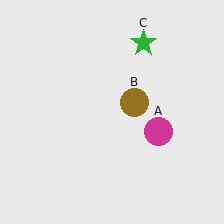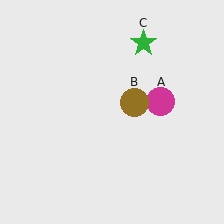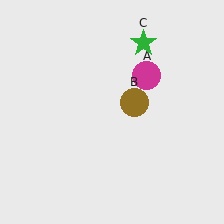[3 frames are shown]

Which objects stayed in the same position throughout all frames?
Brown circle (object B) and green star (object C) remained stationary.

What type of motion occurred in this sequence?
The magenta circle (object A) rotated counterclockwise around the center of the scene.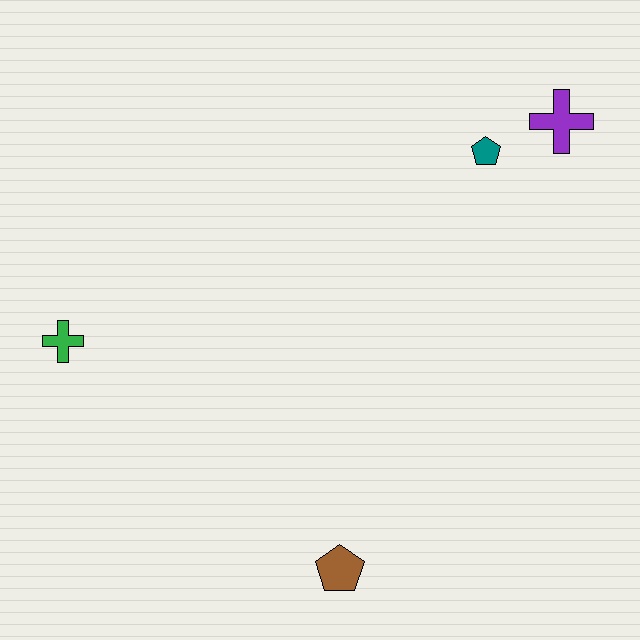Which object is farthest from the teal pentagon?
The green cross is farthest from the teal pentagon.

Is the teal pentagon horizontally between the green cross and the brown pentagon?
No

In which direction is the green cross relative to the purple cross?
The green cross is to the left of the purple cross.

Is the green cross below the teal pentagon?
Yes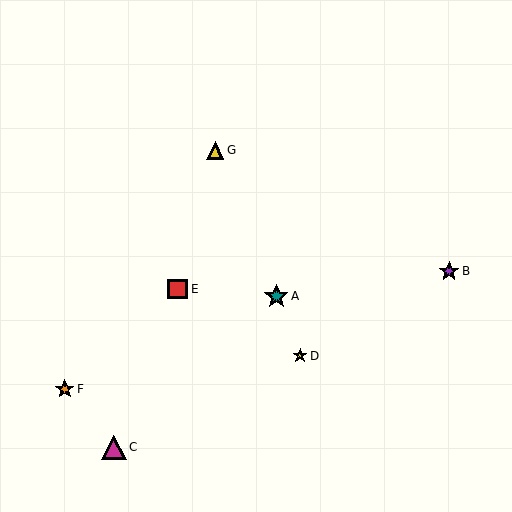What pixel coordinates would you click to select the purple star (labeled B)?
Click at (449, 271) to select the purple star B.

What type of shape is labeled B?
Shape B is a purple star.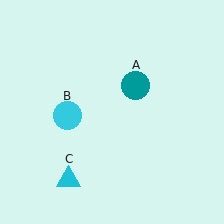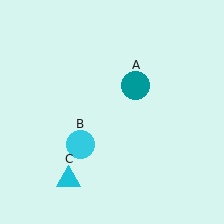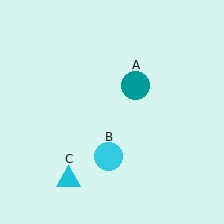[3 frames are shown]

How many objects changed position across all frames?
1 object changed position: cyan circle (object B).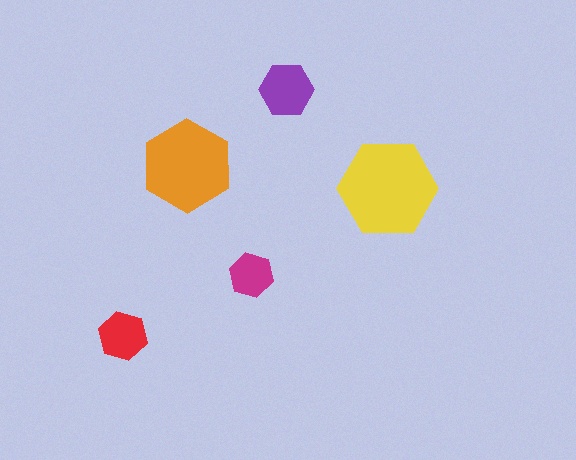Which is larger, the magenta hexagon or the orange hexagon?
The orange one.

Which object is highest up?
The purple hexagon is topmost.